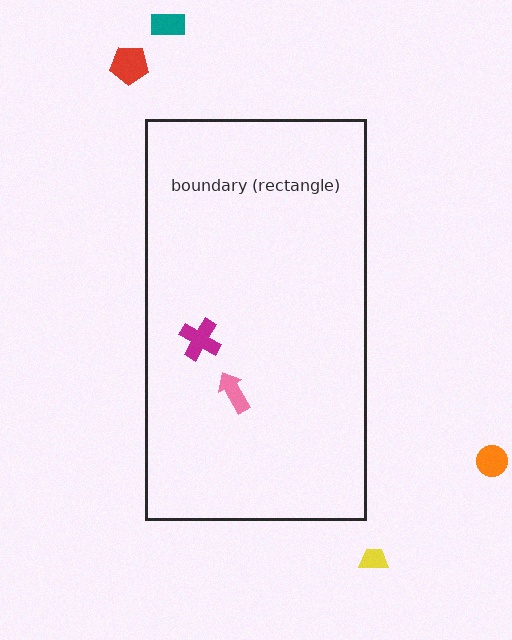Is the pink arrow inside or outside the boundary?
Inside.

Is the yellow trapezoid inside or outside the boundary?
Outside.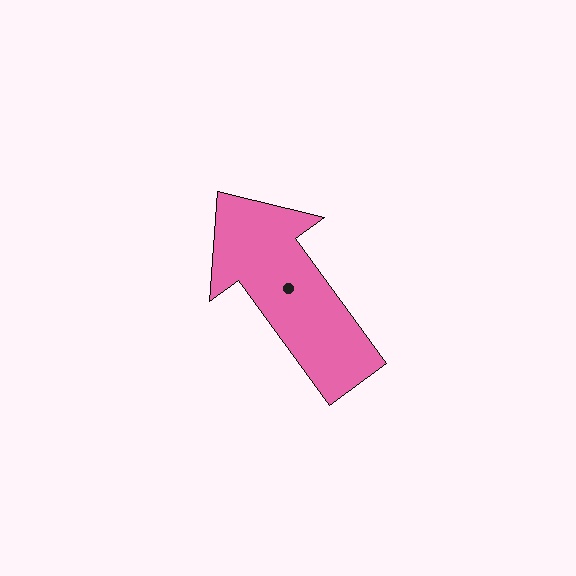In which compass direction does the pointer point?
Northwest.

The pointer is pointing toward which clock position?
Roughly 11 o'clock.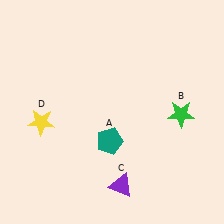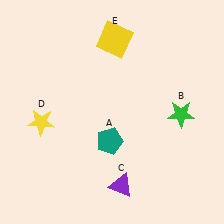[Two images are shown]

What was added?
A yellow square (E) was added in Image 2.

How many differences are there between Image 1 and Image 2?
There is 1 difference between the two images.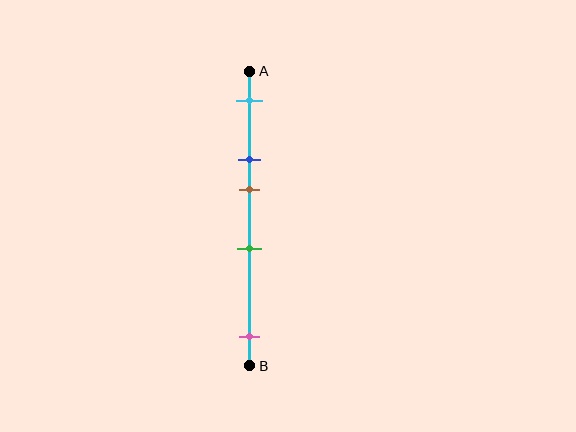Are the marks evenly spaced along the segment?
No, the marks are not evenly spaced.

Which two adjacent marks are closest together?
The blue and brown marks are the closest adjacent pair.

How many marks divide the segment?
There are 5 marks dividing the segment.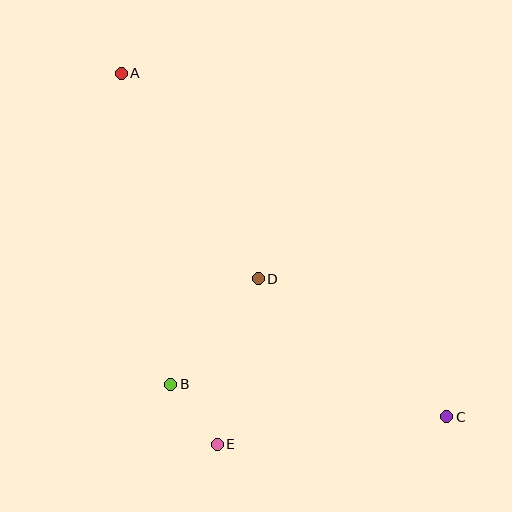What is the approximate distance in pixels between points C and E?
The distance between C and E is approximately 231 pixels.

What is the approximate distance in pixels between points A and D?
The distance between A and D is approximately 247 pixels.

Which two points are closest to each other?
Points B and E are closest to each other.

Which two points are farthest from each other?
Points A and C are farthest from each other.